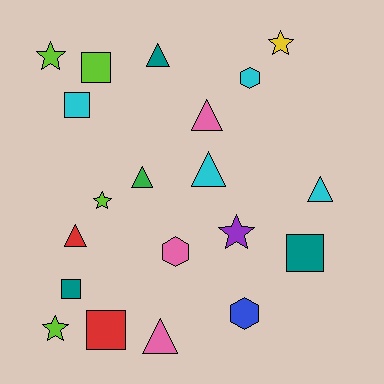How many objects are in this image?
There are 20 objects.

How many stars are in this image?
There are 5 stars.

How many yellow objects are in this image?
There is 1 yellow object.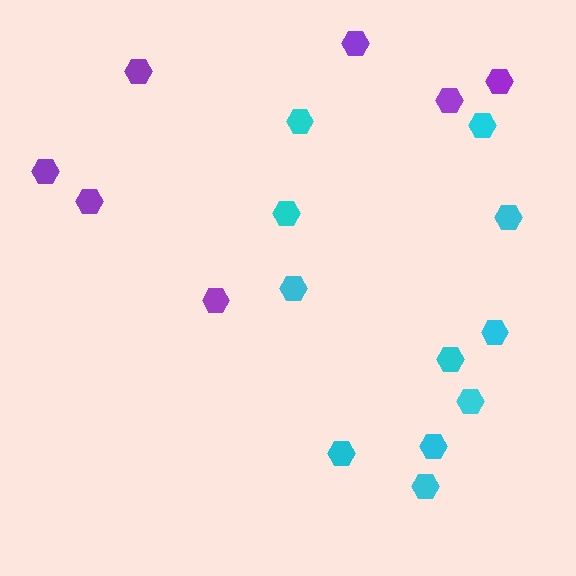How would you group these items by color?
There are 2 groups: one group of purple hexagons (7) and one group of cyan hexagons (11).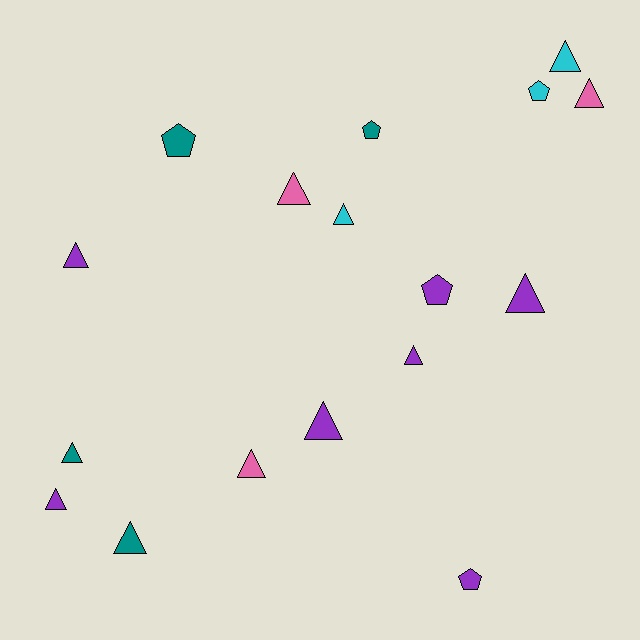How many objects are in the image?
There are 17 objects.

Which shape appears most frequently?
Triangle, with 12 objects.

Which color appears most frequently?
Purple, with 7 objects.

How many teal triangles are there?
There are 2 teal triangles.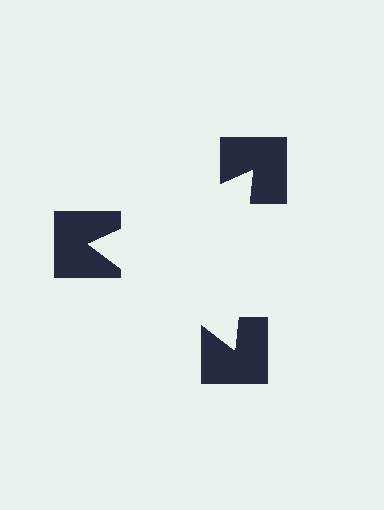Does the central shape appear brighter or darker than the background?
It typically appears slightly brighter than the background, even though no actual brightness change is drawn.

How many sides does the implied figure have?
3 sides.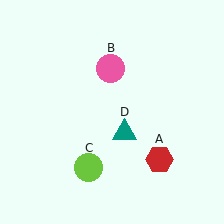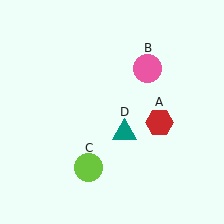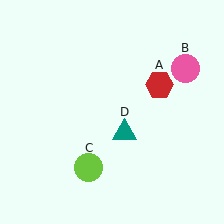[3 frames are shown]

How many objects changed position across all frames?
2 objects changed position: red hexagon (object A), pink circle (object B).